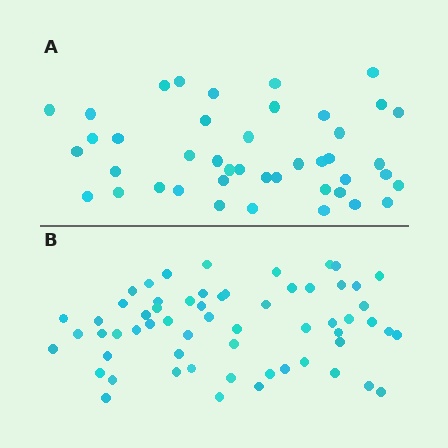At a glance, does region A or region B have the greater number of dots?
Region B (the bottom region) has more dots.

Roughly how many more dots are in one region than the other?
Region B has approximately 15 more dots than region A.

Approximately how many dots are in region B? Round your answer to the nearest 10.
About 60 dots.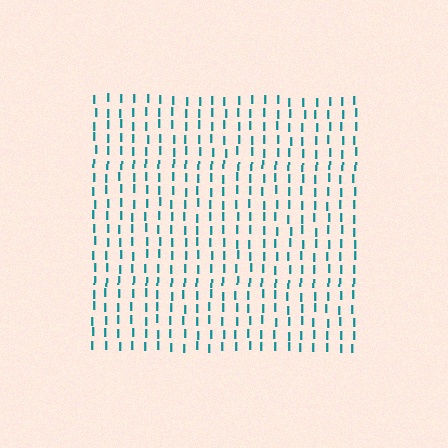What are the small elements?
The small elements are letter I's.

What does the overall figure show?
The overall figure shows a square.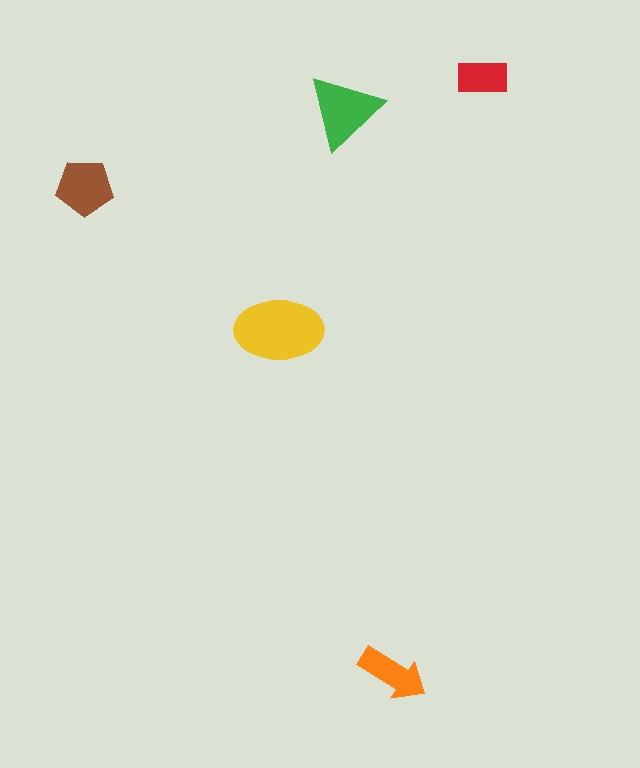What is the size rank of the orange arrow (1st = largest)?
4th.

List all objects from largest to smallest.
The yellow ellipse, the green triangle, the brown pentagon, the orange arrow, the red rectangle.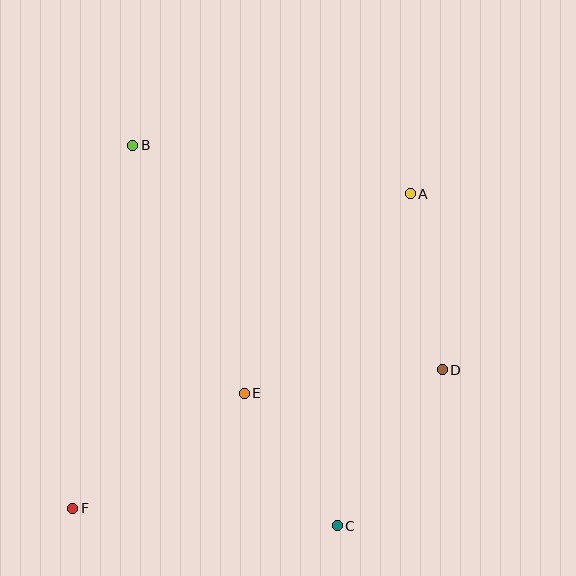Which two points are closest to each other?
Points C and E are closest to each other.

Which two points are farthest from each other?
Points A and F are farthest from each other.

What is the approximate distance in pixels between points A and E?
The distance between A and E is approximately 259 pixels.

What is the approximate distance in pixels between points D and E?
The distance between D and E is approximately 199 pixels.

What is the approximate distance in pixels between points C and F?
The distance between C and F is approximately 265 pixels.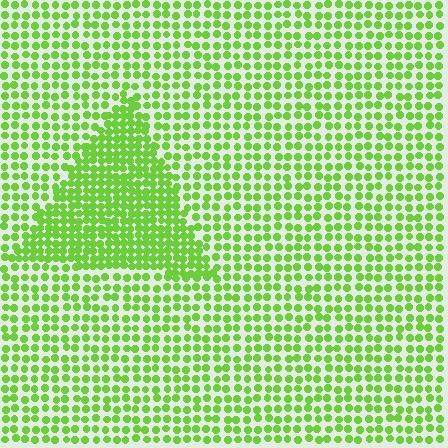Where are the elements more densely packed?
The elements are more densely packed inside the triangle boundary.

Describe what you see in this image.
The image contains small lime elements arranged at two different densities. A triangle-shaped region is visible where the elements are more densely packed than the surrounding area.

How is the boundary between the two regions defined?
The boundary is defined by a change in element density (approximately 1.8x ratio). All elements are the same color, size, and shape.